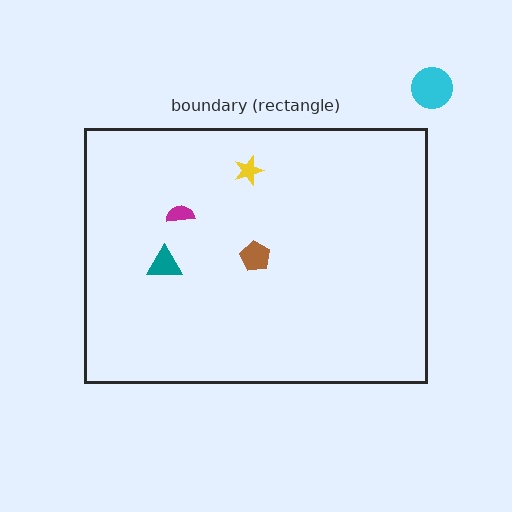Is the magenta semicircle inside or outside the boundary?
Inside.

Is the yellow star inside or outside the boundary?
Inside.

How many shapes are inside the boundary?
4 inside, 1 outside.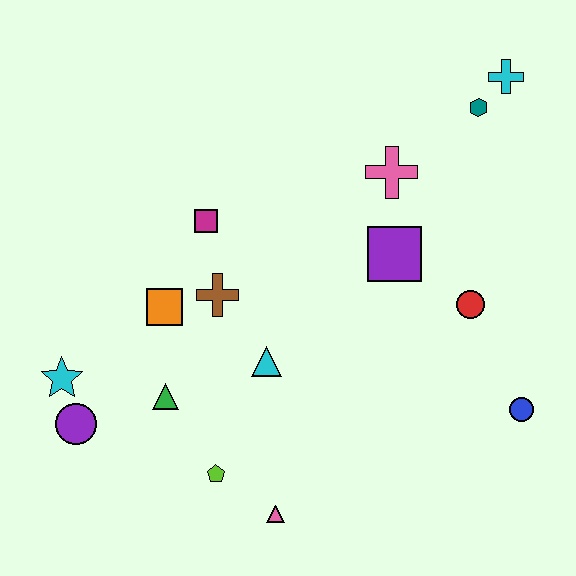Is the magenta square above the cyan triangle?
Yes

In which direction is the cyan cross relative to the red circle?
The cyan cross is above the red circle.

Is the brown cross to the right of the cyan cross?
No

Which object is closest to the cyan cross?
The teal hexagon is closest to the cyan cross.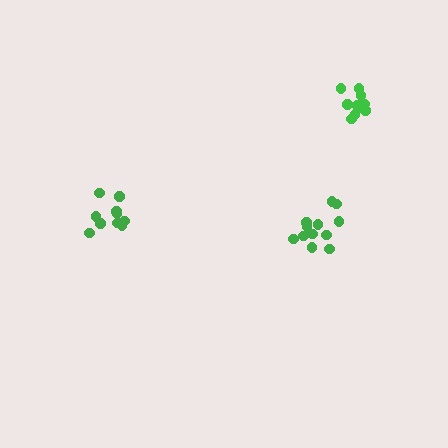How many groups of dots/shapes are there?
There are 3 groups.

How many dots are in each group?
Group 1: 12 dots, Group 2: 10 dots, Group 3: 10 dots (32 total).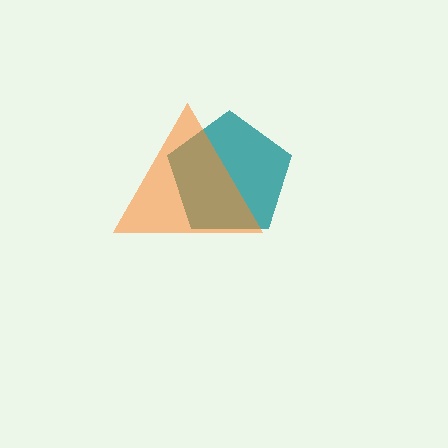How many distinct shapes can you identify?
There are 2 distinct shapes: a teal pentagon, an orange triangle.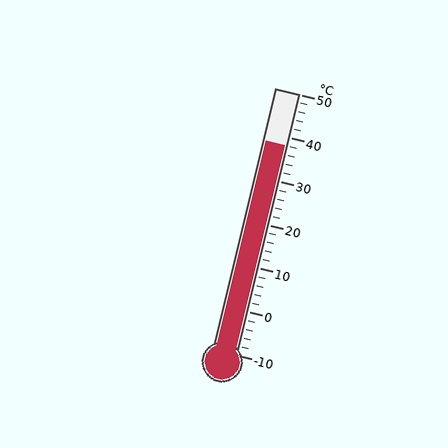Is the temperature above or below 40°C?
The temperature is below 40°C.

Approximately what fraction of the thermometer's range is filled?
The thermometer is filled to approximately 80% of its range.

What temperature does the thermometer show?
The thermometer shows approximately 38°C.